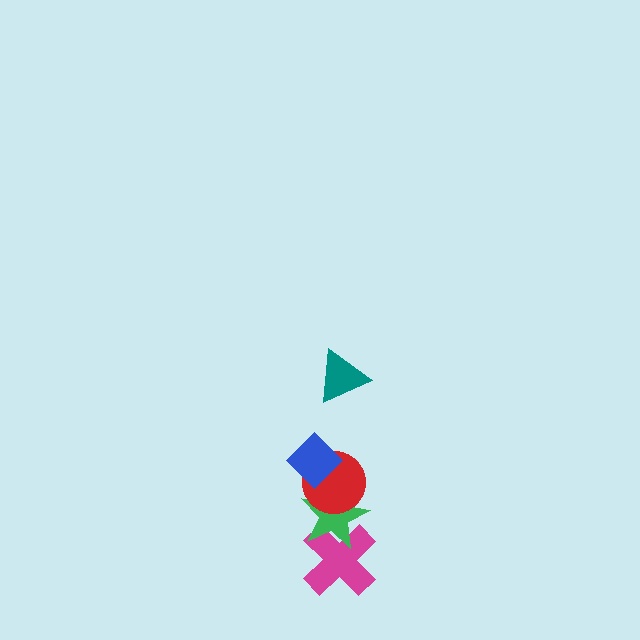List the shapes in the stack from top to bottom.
From top to bottom: the teal triangle, the blue diamond, the red circle, the green star, the magenta cross.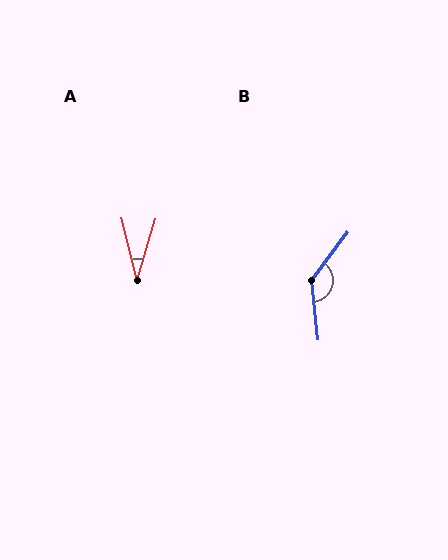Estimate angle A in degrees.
Approximately 30 degrees.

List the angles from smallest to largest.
A (30°), B (137°).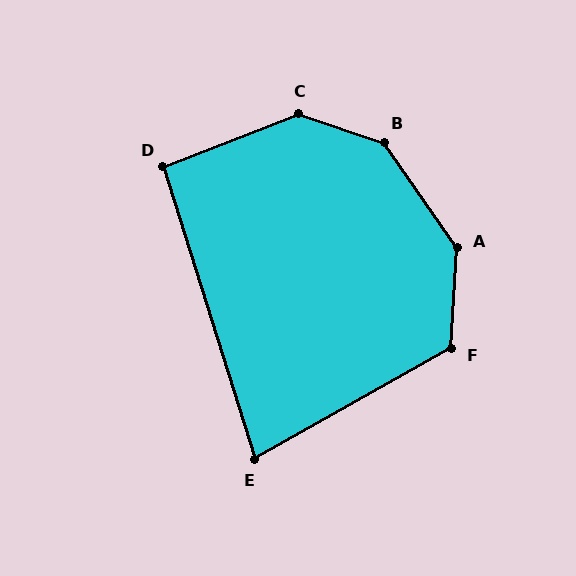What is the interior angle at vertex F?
Approximately 123 degrees (obtuse).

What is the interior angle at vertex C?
Approximately 140 degrees (obtuse).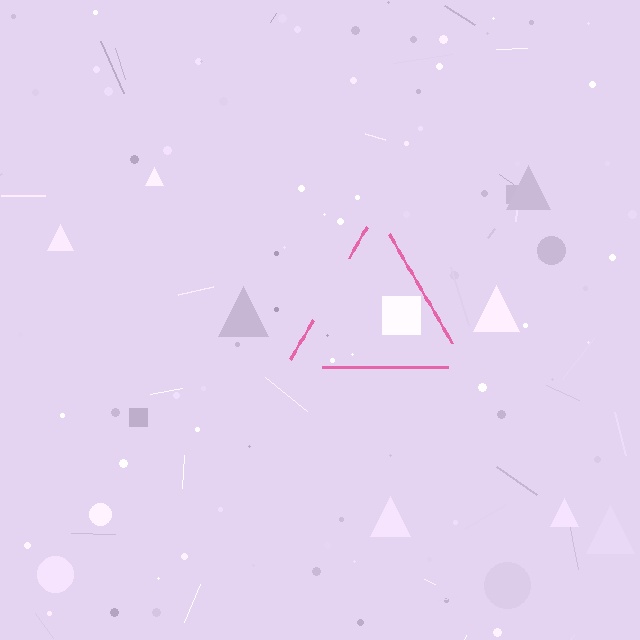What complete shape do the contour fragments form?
The contour fragments form a triangle.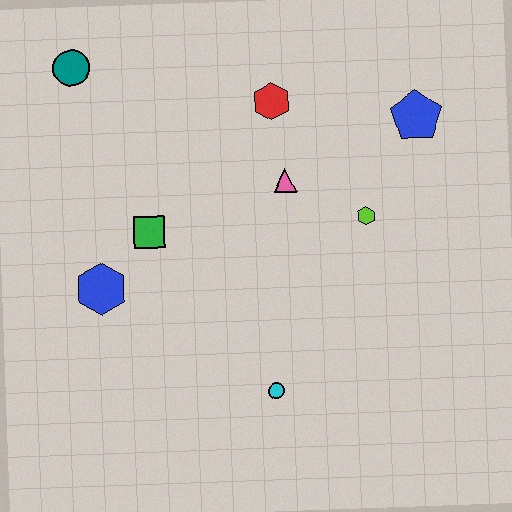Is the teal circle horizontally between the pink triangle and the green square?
No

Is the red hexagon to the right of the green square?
Yes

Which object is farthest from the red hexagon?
The cyan circle is farthest from the red hexagon.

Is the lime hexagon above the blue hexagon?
Yes